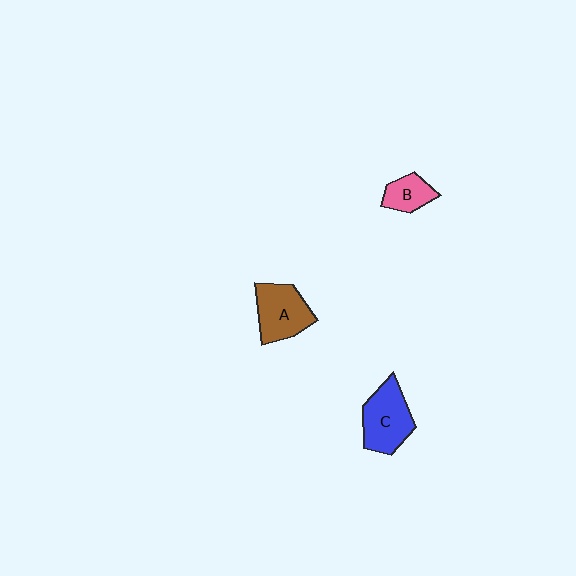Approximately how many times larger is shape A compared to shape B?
Approximately 1.7 times.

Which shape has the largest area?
Shape C (blue).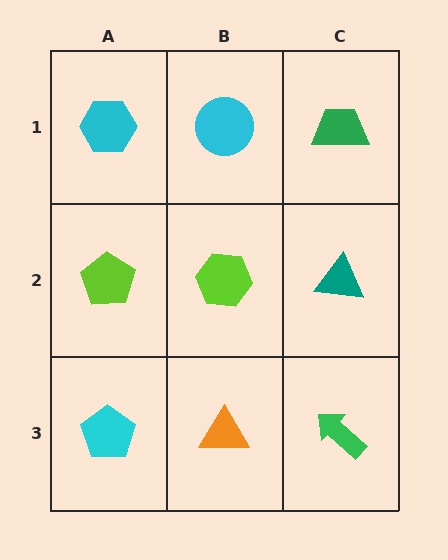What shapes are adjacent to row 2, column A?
A cyan hexagon (row 1, column A), a cyan pentagon (row 3, column A), a lime hexagon (row 2, column B).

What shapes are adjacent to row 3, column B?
A lime hexagon (row 2, column B), a cyan pentagon (row 3, column A), a green arrow (row 3, column C).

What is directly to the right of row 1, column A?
A cyan circle.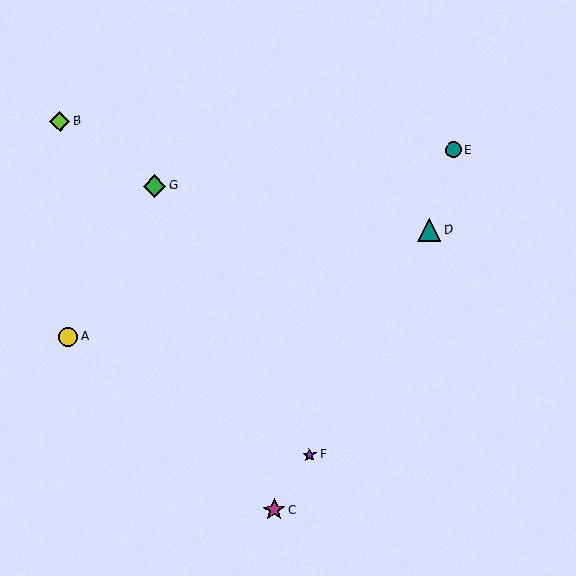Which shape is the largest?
The teal triangle (labeled D) is the largest.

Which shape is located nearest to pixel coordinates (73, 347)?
The yellow circle (labeled A) at (68, 337) is nearest to that location.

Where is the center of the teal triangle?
The center of the teal triangle is at (429, 230).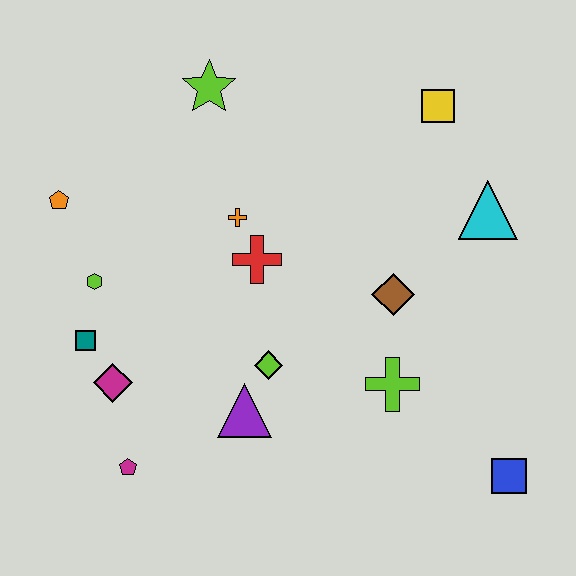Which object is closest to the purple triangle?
The lime diamond is closest to the purple triangle.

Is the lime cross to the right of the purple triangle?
Yes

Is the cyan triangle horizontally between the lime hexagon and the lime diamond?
No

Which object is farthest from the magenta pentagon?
The yellow square is farthest from the magenta pentagon.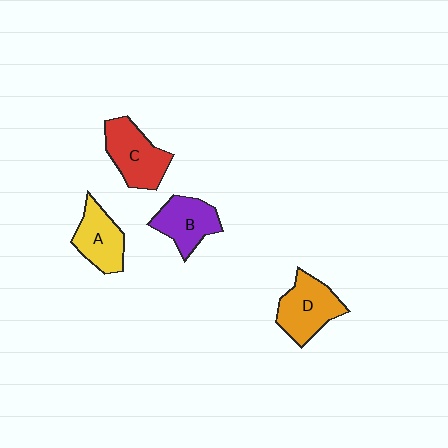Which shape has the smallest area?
Shape A (yellow).